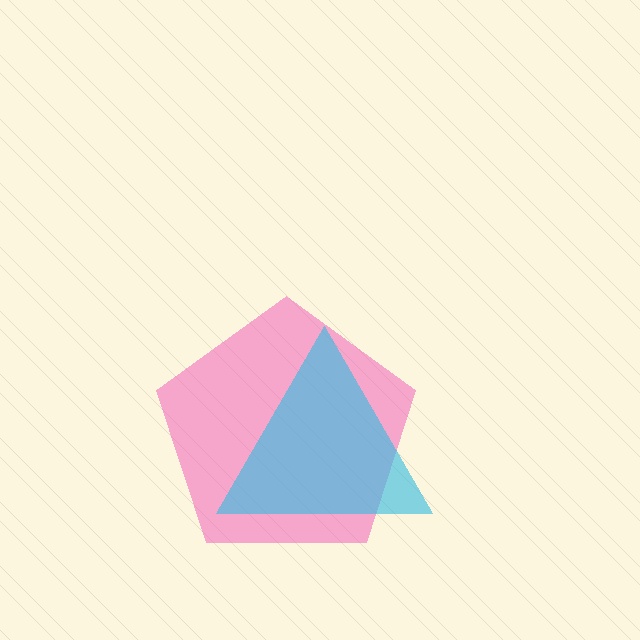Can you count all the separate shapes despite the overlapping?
Yes, there are 2 separate shapes.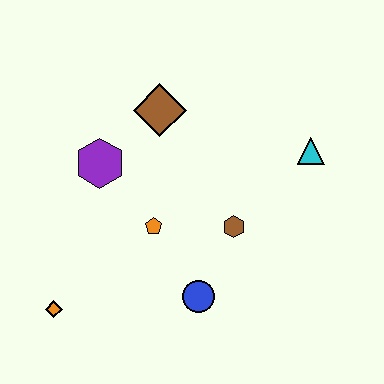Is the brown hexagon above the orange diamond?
Yes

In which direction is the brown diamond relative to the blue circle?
The brown diamond is above the blue circle.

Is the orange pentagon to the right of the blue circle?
No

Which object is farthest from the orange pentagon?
The cyan triangle is farthest from the orange pentagon.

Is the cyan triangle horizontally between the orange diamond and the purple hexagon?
No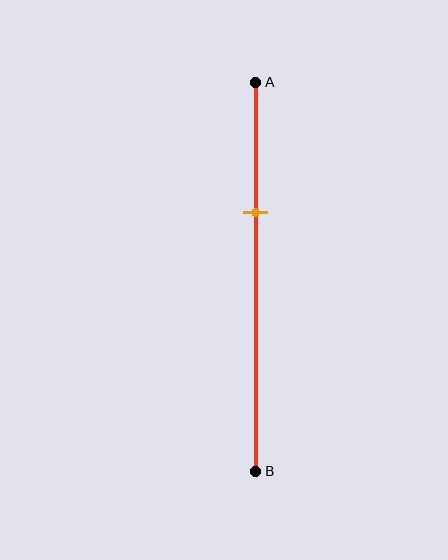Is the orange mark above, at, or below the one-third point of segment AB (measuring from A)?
The orange mark is approximately at the one-third point of segment AB.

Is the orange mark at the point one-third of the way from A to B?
Yes, the mark is approximately at the one-third point.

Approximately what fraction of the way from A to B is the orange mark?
The orange mark is approximately 35% of the way from A to B.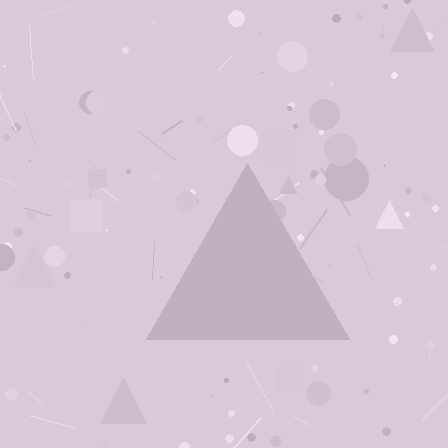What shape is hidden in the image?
A triangle is hidden in the image.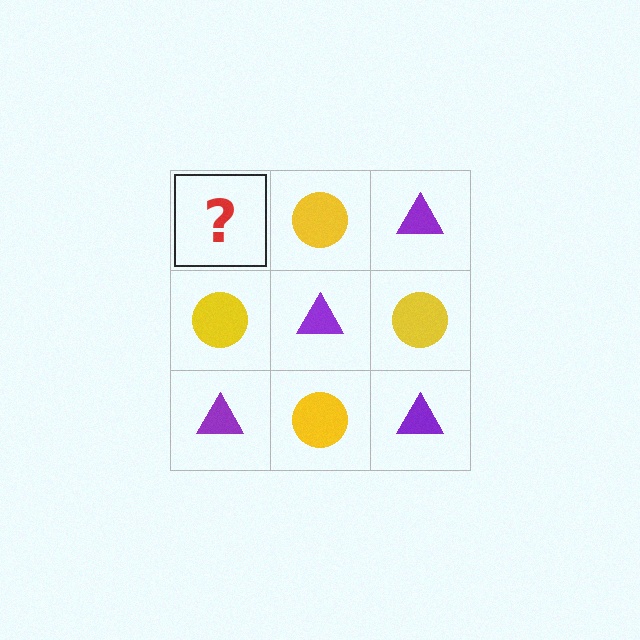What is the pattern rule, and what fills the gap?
The rule is that it alternates purple triangle and yellow circle in a checkerboard pattern. The gap should be filled with a purple triangle.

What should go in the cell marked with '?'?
The missing cell should contain a purple triangle.